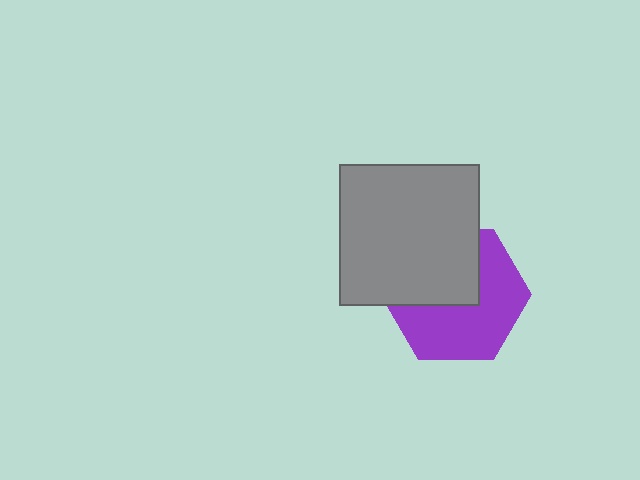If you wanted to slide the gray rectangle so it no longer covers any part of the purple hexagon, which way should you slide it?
Slide it up — that is the most direct way to separate the two shapes.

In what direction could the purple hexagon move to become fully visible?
The purple hexagon could move down. That would shift it out from behind the gray rectangle entirely.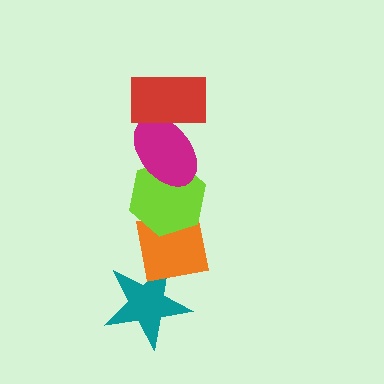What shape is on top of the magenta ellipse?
The red rectangle is on top of the magenta ellipse.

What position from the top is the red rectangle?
The red rectangle is 1st from the top.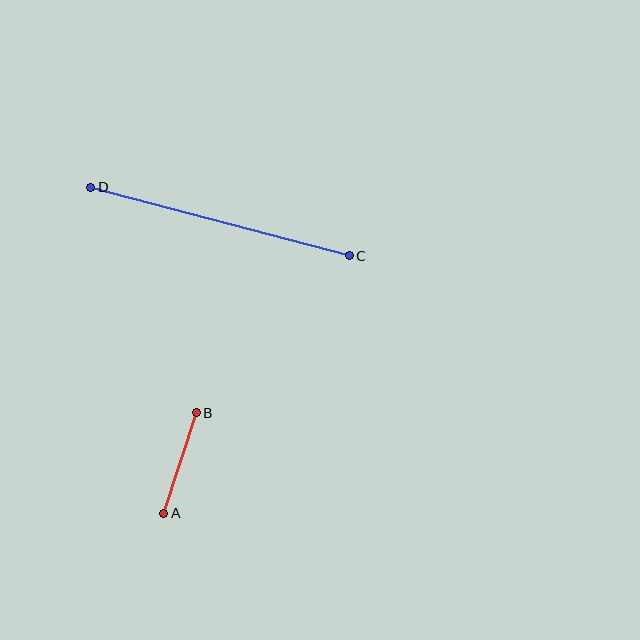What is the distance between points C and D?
The distance is approximately 267 pixels.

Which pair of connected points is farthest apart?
Points C and D are farthest apart.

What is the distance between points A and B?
The distance is approximately 105 pixels.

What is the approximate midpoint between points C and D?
The midpoint is at approximately (220, 222) pixels.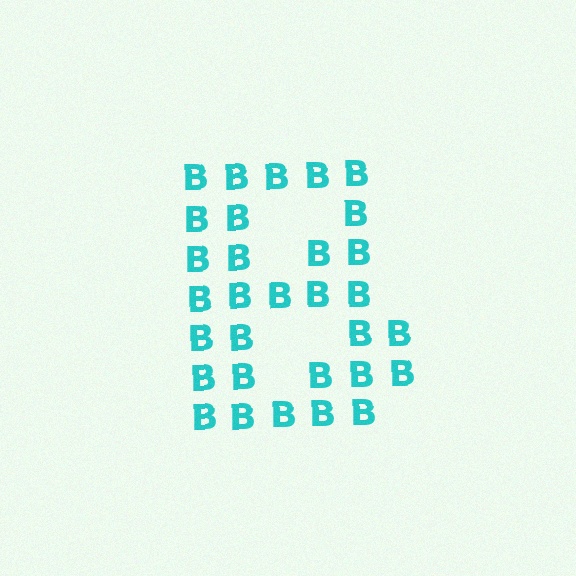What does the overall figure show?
The overall figure shows the letter B.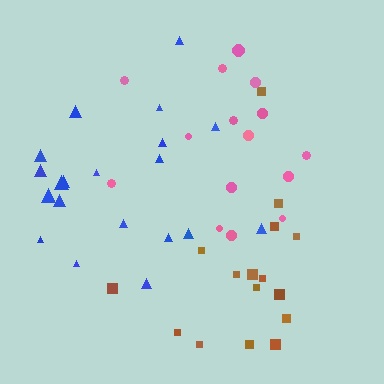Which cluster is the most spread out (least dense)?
Blue.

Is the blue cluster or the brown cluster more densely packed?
Brown.